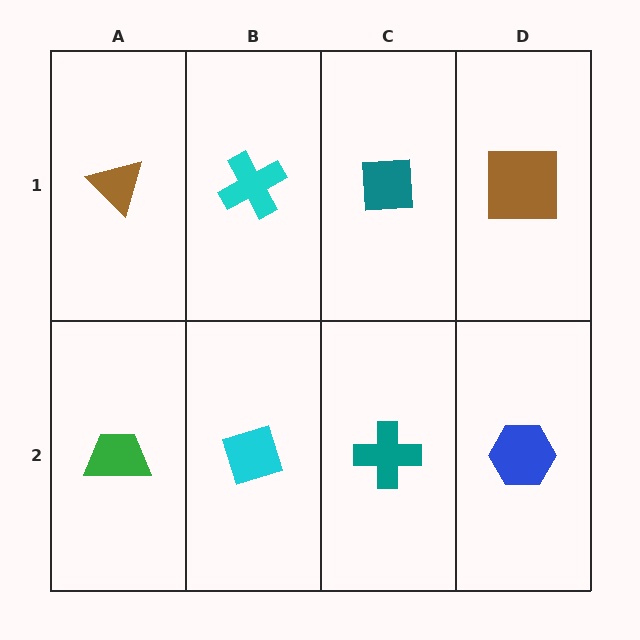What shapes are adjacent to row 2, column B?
A cyan cross (row 1, column B), a green trapezoid (row 2, column A), a teal cross (row 2, column C).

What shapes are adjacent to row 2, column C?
A teal square (row 1, column C), a cyan diamond (row 2, column B), a blue hexagon (row 2, column D).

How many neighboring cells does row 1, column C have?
3.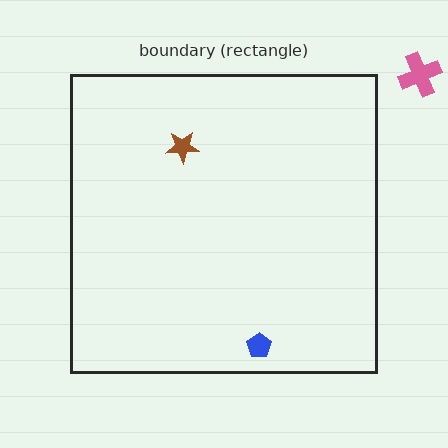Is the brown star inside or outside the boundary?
Inside.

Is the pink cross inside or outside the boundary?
Outside.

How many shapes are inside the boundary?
2 inside, 1 outside.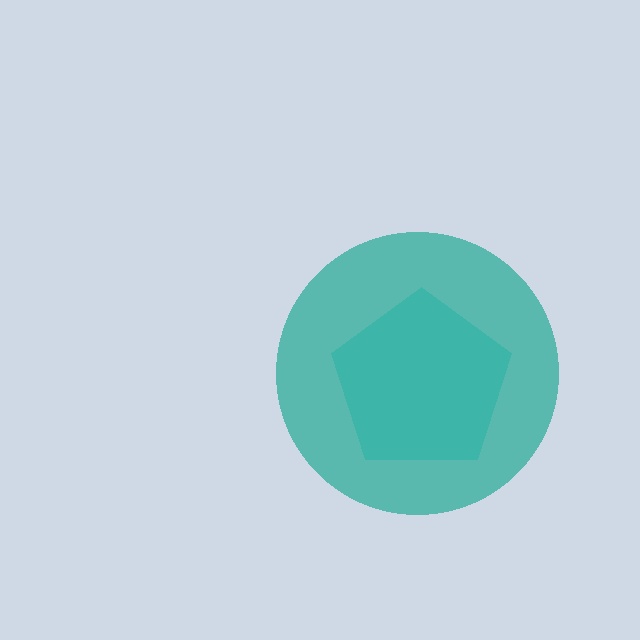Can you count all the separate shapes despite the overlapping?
Yes, there are 2 separate shapes.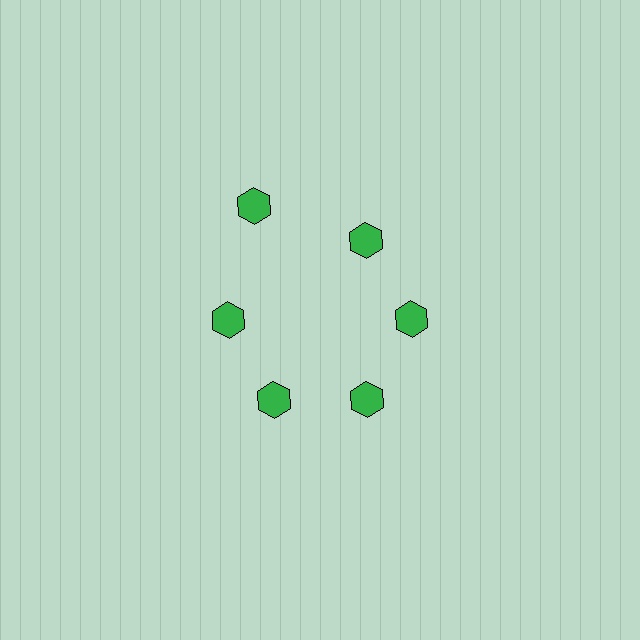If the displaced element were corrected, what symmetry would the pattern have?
It would have 6-fold rotational symmetry — the pattern would map onto itself every 60 degrees.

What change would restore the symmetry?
The symmetry would be restored by moving it inward, back onto the ring so that all 6 hexagons sit at equal angles and equal distance from the center.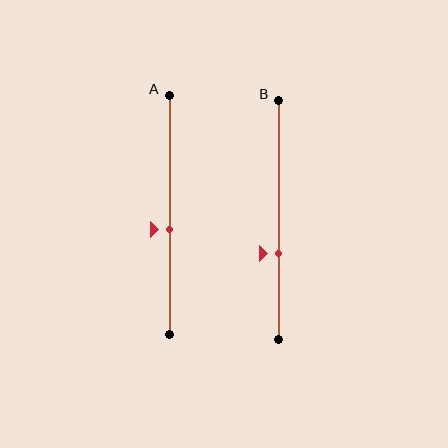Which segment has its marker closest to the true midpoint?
Segment A has its marker closest to the true midpoint.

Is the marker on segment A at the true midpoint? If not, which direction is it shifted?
No, the marker on segment A is shifted downward by about 6% of the segment length.